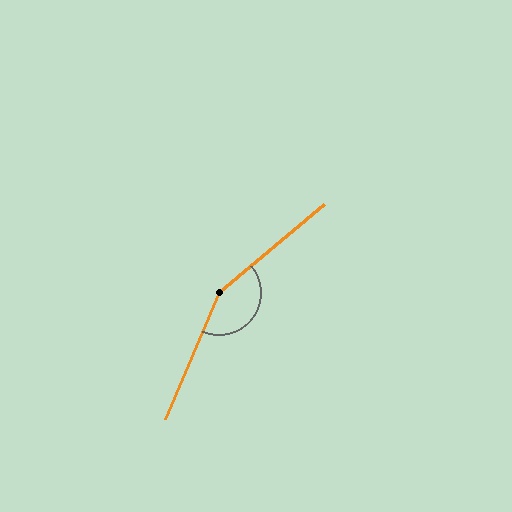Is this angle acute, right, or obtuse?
It is obtuse.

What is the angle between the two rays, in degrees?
Approximately 153 degrees.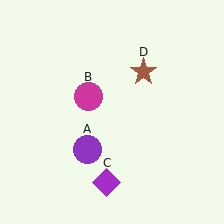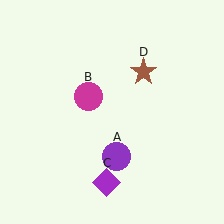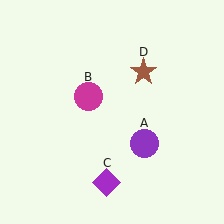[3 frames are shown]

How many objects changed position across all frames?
1 object changed position: purple circle (object A).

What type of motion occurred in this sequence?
The purple circle (object A) rotated counterclockwise around the center of the scene.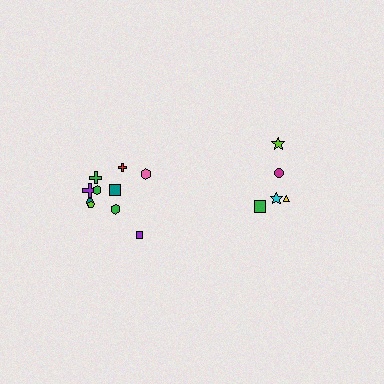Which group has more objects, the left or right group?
The left group.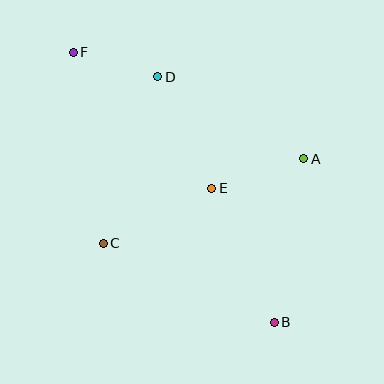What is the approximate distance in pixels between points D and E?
The distance between D and E is approximately 124 pixels.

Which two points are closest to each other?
Points D and F are closest to each other.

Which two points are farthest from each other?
Points B and F are farthest from each other.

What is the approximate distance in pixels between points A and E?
The distance between A and E is approximately 96 pixels.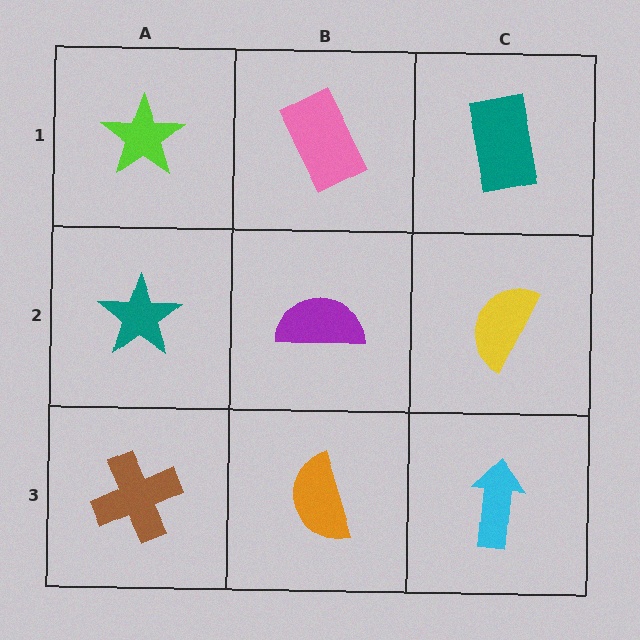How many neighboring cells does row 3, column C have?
2.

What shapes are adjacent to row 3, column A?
A teal star (row 2, column A), an orange semicircle (row 3, column B).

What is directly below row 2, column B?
An orange semicircle.